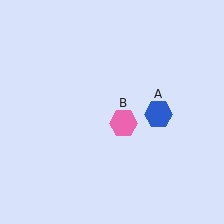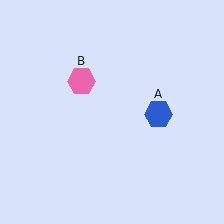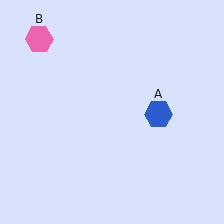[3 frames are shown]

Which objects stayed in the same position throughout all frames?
Blue hexagon (object A) remained stationary.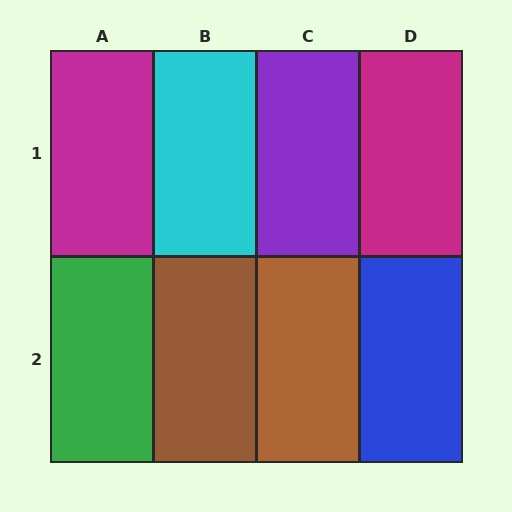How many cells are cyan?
1 cell is cyan.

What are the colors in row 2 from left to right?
Green, brown, brown, blue.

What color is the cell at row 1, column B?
Cyan.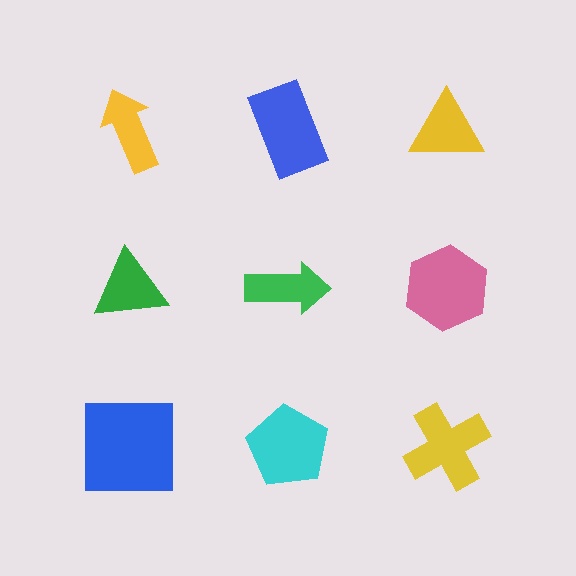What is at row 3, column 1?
A blue square.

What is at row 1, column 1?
A yellow arrow.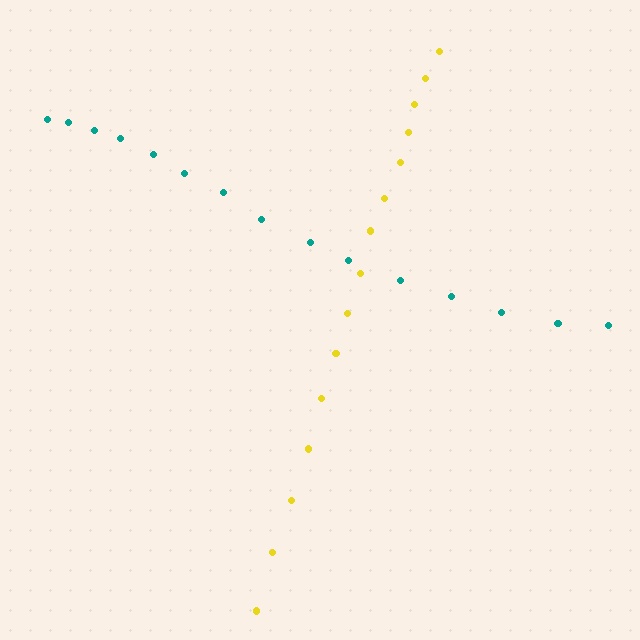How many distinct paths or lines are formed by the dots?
There are 2 distinct paths.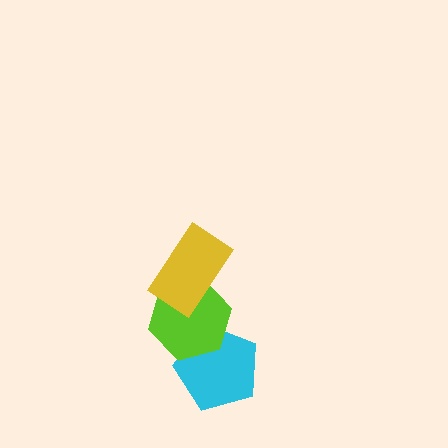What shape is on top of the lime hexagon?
The yellow rectangle is on top of the lime hexagon.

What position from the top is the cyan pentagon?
The cyan pentagon is 3rd from the top.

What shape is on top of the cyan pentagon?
The lime hexagon is on top of the cyan pentagon.